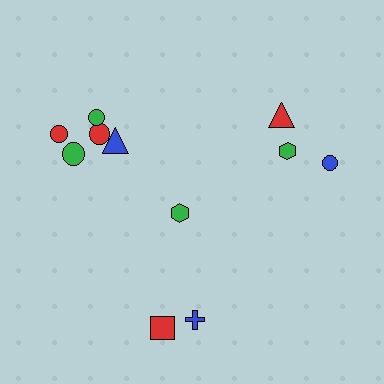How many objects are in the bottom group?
There are 3 objects.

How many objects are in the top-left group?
There are 5 objects.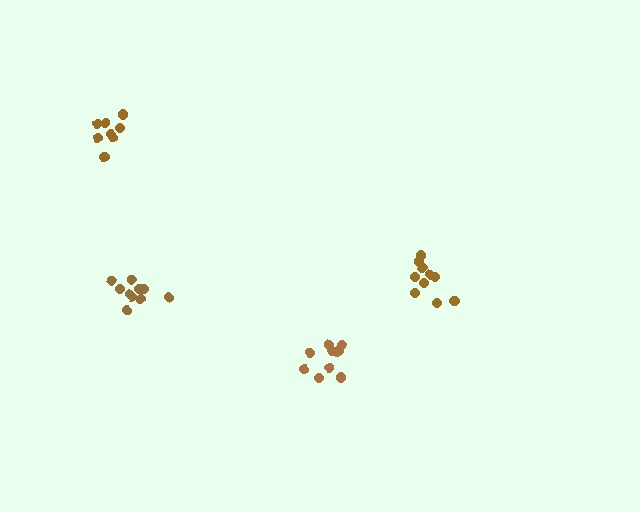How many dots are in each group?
Group 1: 8 dots, Group 2: 10 dots, Group 3: 10 dots, Group 4: 10 dots (38 total).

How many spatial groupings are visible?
There are 4 spatial groupings.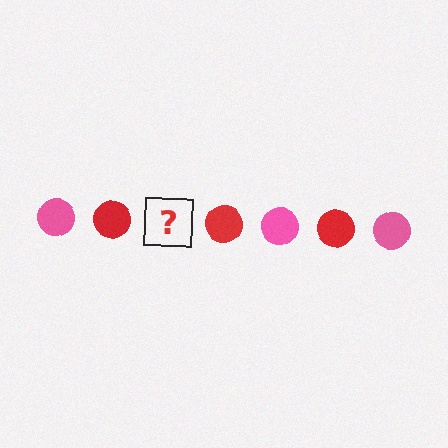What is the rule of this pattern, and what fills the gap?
The rule is that the pattern cycles through pink, red circles. The gap should be filled with a pink circle.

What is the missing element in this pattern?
The missing element is a pink circle.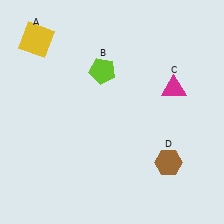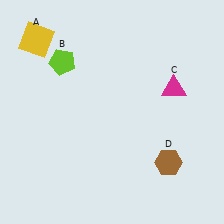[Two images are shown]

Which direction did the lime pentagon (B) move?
The lime pentagon (B) moved left.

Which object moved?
The lime pentagon (B) moved left.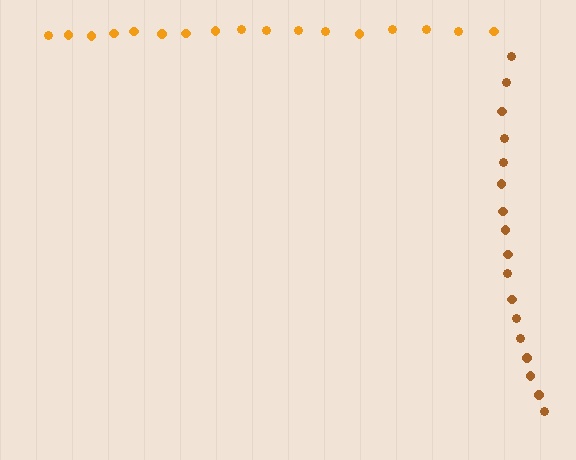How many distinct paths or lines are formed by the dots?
There are 2 distinct paths.